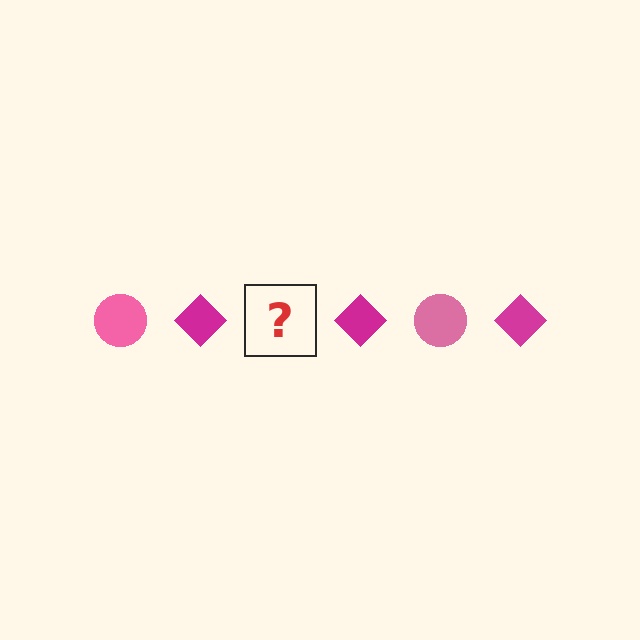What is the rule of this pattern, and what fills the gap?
The rule is that the pattern alternates between pink circle and magenta diamond. The gap should be filled with a pink circle.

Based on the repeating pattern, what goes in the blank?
The blank should be a pink circle.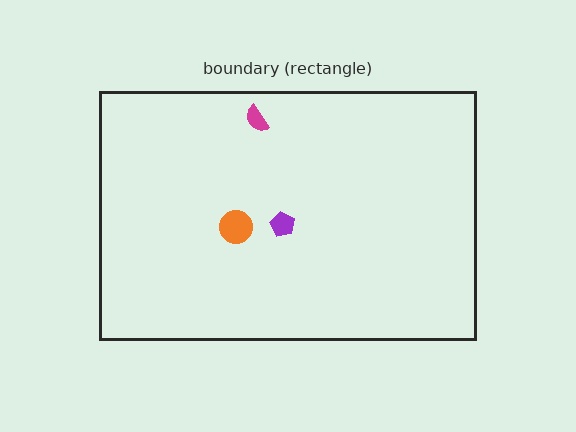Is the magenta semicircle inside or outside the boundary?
Inside.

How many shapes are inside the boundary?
3 inside, 0 outside.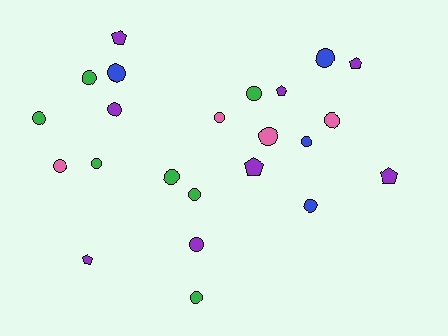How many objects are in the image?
There are 23 objects.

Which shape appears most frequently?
Circle, with 17 objects.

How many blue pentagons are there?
There are no blue pentagons.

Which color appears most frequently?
Purple, with 8 objects.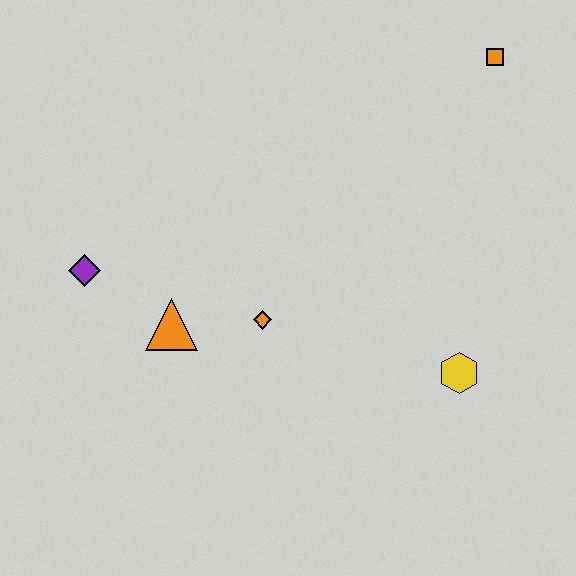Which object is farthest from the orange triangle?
The orange square is farthest from the orange triangle.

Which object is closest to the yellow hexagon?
The orange diamond is closest to the yellow hexagon.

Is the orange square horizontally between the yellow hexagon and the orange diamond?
No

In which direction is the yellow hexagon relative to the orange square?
The yellow hexagon is below the orange square.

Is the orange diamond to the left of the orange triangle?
No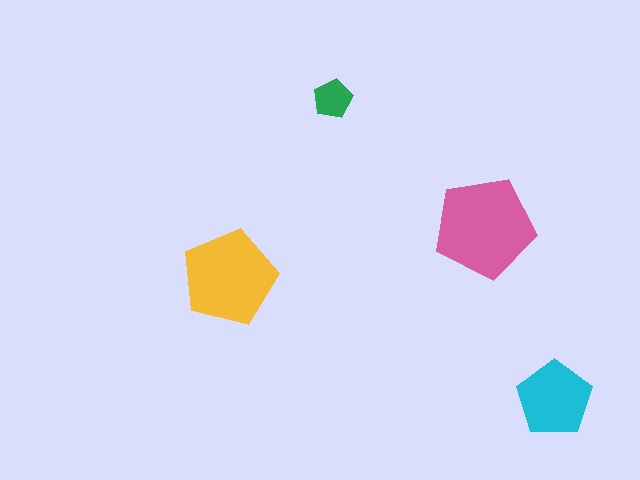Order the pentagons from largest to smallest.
the pink one, the yellow one, the cyan one, the green one.